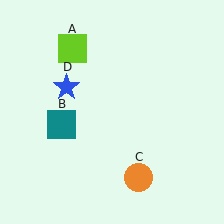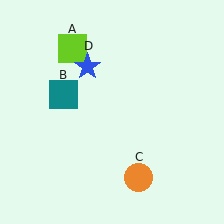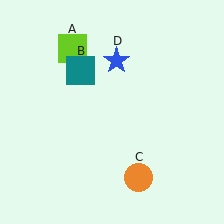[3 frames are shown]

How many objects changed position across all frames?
2 objects changed position: teal square (object B), blue star (object D).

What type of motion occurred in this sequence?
The teal square (object B), blue star (object D) rotated clockwise around the center of the scene.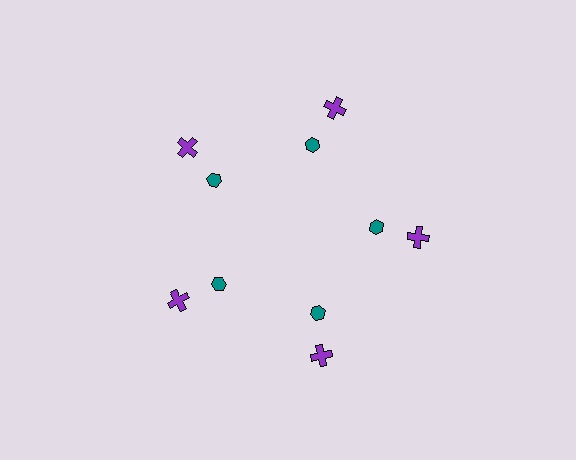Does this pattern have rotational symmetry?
Yes, this pattern has 5-fold rotational symmetry. It looks the same after rotating 72 degrees around the center.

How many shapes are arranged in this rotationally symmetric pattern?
There are 10 shapes, arranged in 5 groups of 2.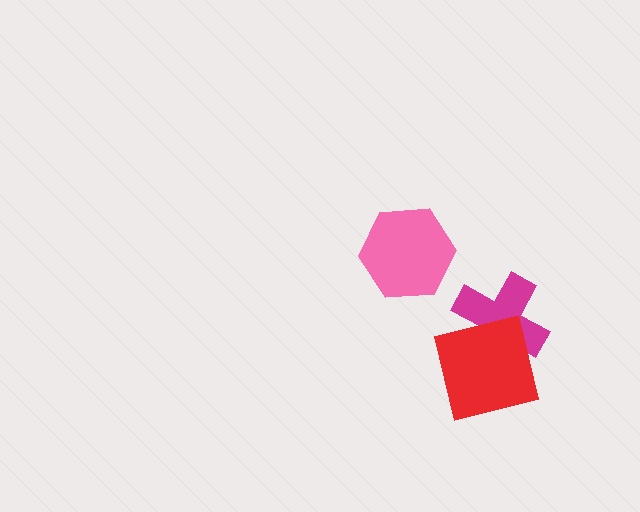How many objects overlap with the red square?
1 object overlaps with the red square.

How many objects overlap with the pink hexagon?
0 objects overlap with the pink hexagon.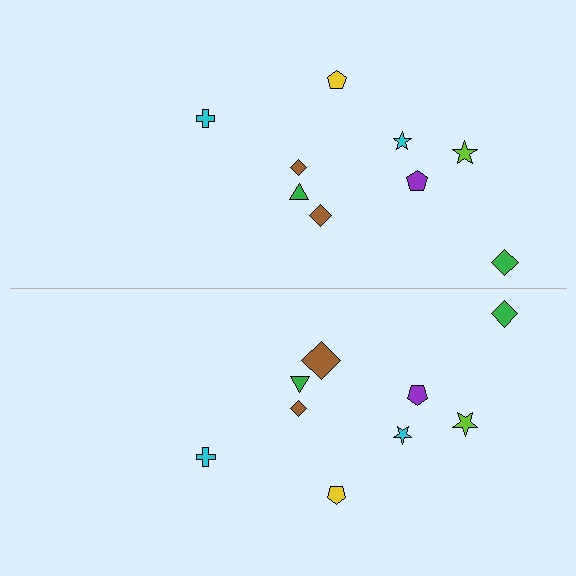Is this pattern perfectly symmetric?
No, the pattern is not perfectly symmetric. The brown diamond on the bottom side has a different size than its mirror counterpart.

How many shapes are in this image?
There are 18 shapes in this image.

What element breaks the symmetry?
The brown diamond on the bottom side has a different size than its mirror counterpart.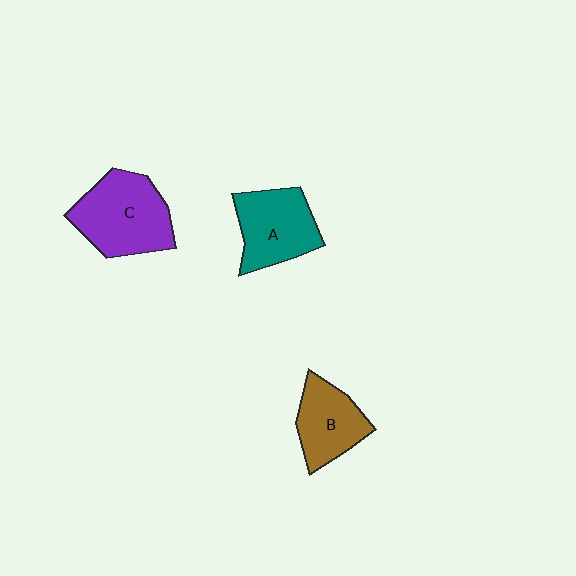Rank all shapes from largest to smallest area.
From largest to smallest: C (purple), A (teal), B (brown).